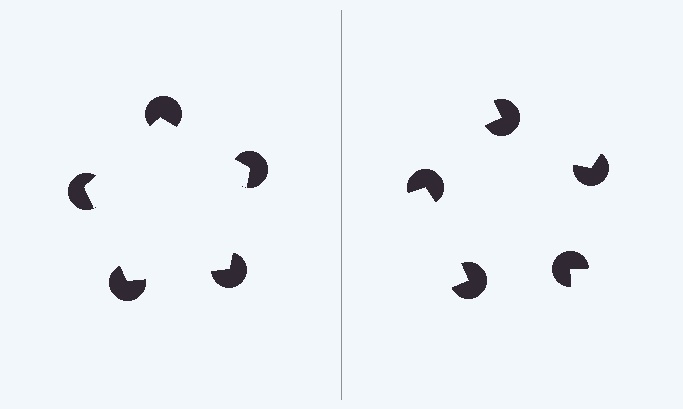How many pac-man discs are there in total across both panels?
10 — 5 on each side.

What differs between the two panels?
The pac-man discs are positioned identically on both sides; only the wedge orientations differ. On the left they align to a pentagon; on the right they are misaligned.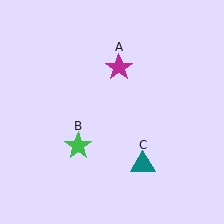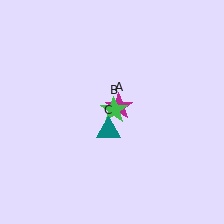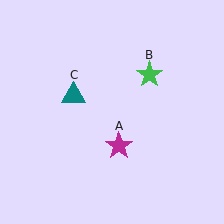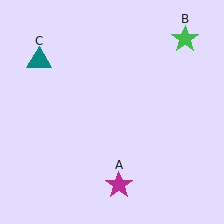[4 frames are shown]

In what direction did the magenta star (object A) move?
The magenta star (object A) moved down.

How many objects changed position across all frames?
3 objects changed position: magenta star (object A), green star (object B), teal triangle (object C).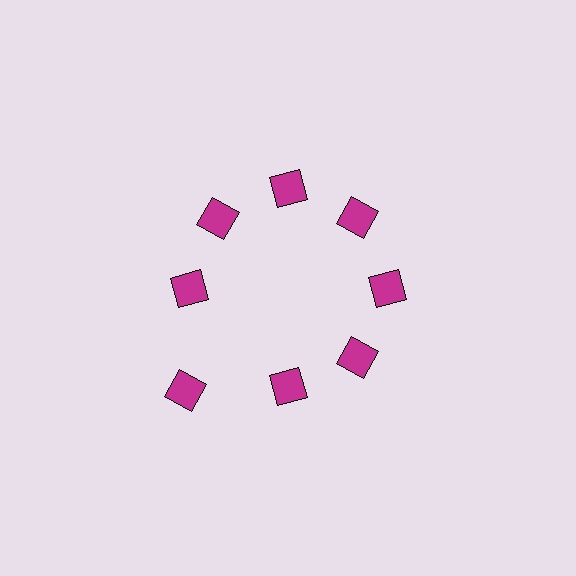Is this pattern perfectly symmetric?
No. The 8 magenta diamonds are arranged in a ring, but one element near the 8 o'clock position is pushed outward from the center, breaking the 8-fold rotational symmetry.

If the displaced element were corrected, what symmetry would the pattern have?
It would have 8-fold rotational symmetry — the pattern would map onto itself every 45 degrees.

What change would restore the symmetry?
The symmetry would be restored by moving it inward, back onto the ring so that all 8 diamonds sit at equal angles and equal distance from the center.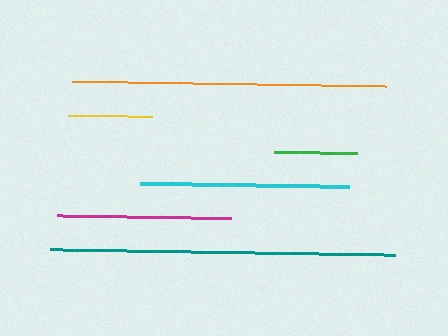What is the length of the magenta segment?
The magenta segment is approximately 174 pixels long.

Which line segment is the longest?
The teal line is the longest at approximately 345 pixels.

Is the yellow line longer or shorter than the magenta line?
The magenta line is longer than the yellow line.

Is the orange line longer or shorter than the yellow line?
The orange line is longer than the yellow line.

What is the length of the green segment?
The green segment is approximately 83 pixels long.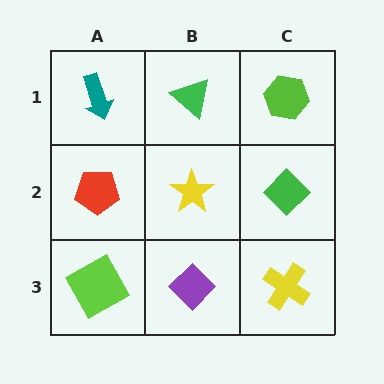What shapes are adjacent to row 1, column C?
A green diamond (row 2, column C), a green triangle (row 1, column B).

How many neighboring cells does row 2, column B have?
4.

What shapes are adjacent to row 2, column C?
A lime hexagon (row 1, column C), a yellow cross (row 3, column C), a yellow star (row 2, column B).